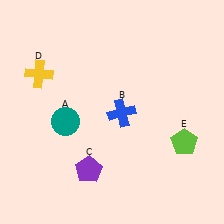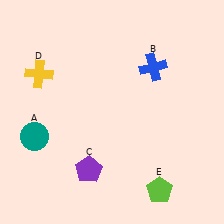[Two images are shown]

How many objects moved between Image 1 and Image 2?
3 objects moved between the two images.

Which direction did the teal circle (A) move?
The teal circle (A) moved left.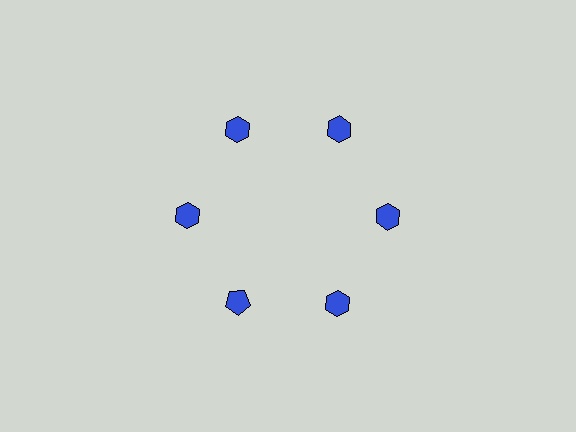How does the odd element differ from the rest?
It has a different shape: pentagon instead of hexagon.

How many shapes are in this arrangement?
There are 6 shapes arranged in a ring pattern.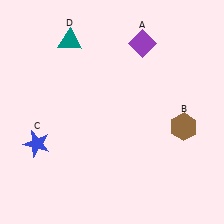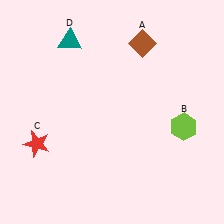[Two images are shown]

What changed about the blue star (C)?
In Image 1, C is blue. In Image 2, it changed to red.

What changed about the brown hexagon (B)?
In Image 1, B is brown. In Image 2, it changed to lime.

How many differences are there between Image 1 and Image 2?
There are 3 differences between the two images.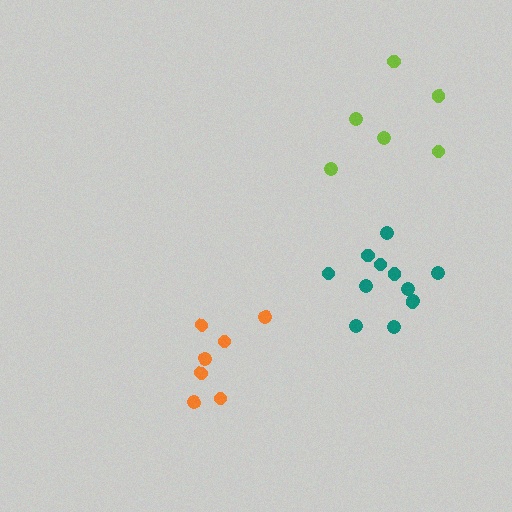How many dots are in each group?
Group 1: 6 dots, Group 2: 12 dots, Group 3: 7 dots (25 total).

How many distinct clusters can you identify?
There are 3 distinct clusters.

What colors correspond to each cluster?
The clusters are colored: lime, teal, orange.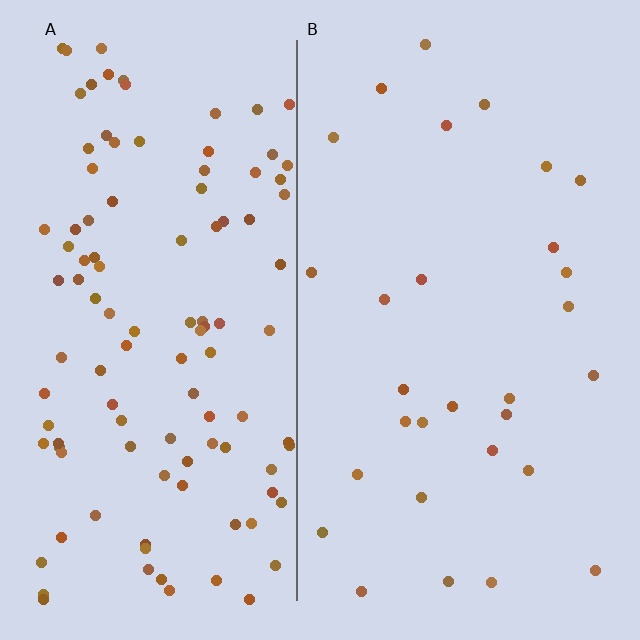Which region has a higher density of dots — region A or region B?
A (the left).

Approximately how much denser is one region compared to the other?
Approximately 3.7× — region A over region B.